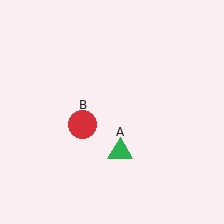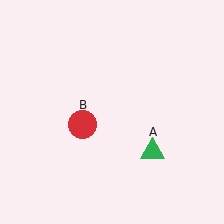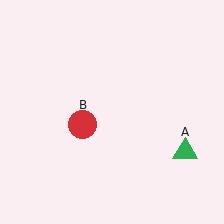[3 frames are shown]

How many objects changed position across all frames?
1 object changed position: green triangle (object A).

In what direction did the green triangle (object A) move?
The green triangle (object A) moved right.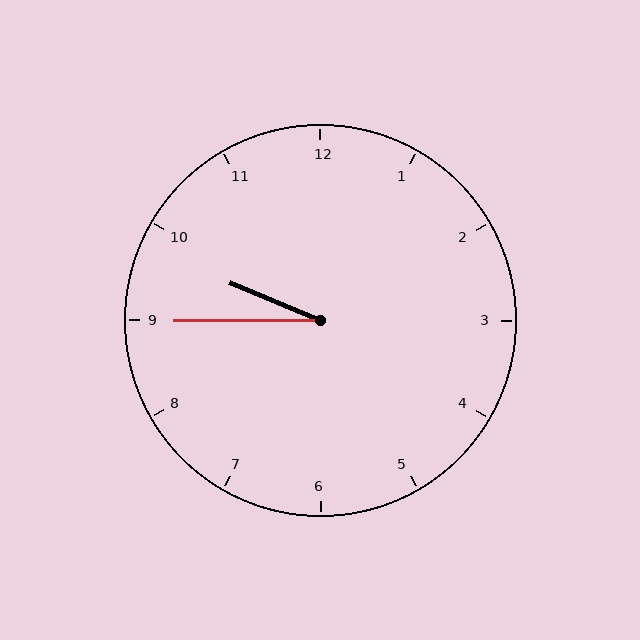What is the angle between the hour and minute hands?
Approximately 22 degrees.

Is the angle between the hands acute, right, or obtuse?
It is acute.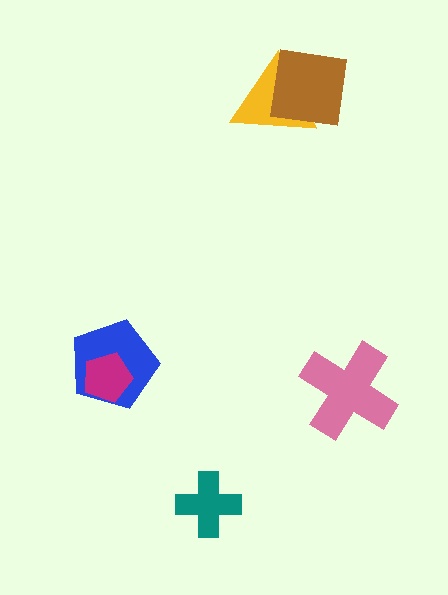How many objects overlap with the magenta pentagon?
1 object overlaps with the magenta pentagon.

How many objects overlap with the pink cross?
0 objects overlap with the pink cross.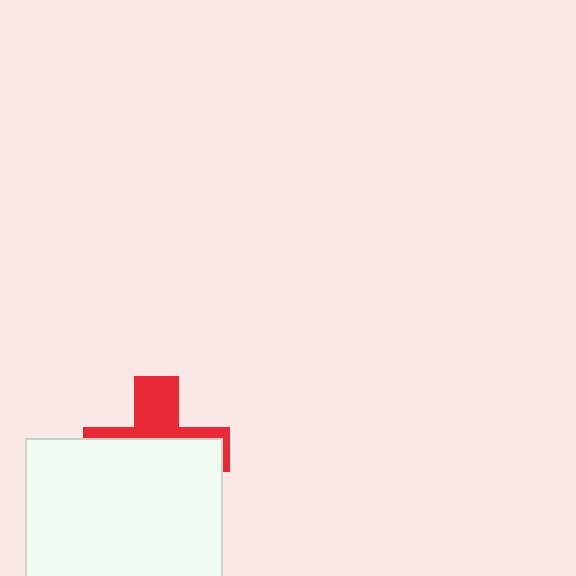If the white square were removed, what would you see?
You would see the complete red cross.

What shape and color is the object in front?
The object in front is a white square.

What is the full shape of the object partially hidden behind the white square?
The partially hidden object is a red cross.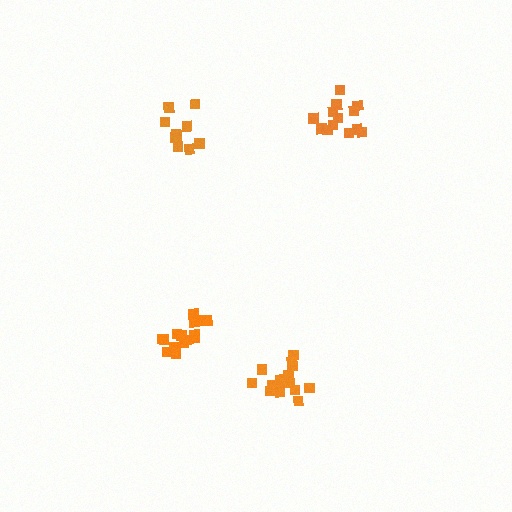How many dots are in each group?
Group 1: 10 dots, Group 2: 13 dots, Group 3: 15 dots, Group 4: 15 dots (53 total).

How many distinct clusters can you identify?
There are 4 distinct clusters.